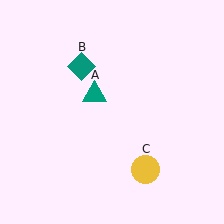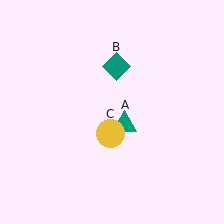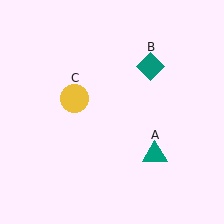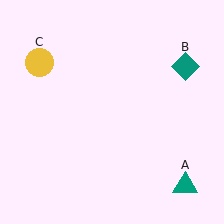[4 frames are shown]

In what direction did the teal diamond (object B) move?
The teal diamond (object B) moved right.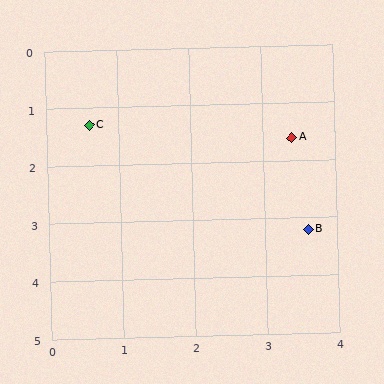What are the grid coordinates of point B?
Point B is at approximately (3.6, 3.2).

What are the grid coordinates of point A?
Point A is at approximately (3.4, 1.6).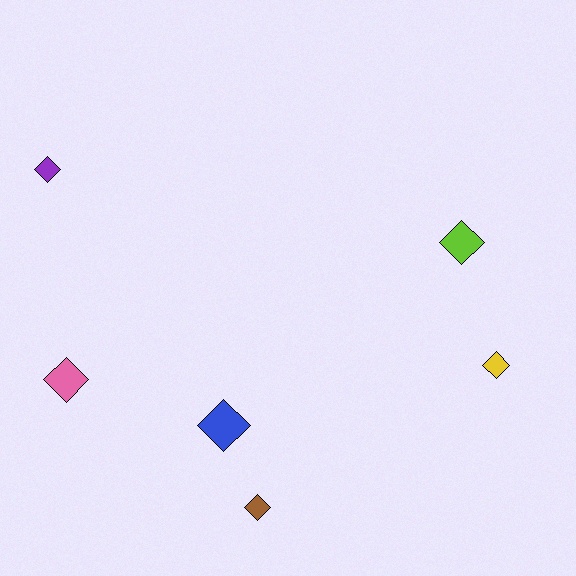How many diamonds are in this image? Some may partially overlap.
There are 6 diamonds.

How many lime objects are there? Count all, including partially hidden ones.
There is 1 lime object.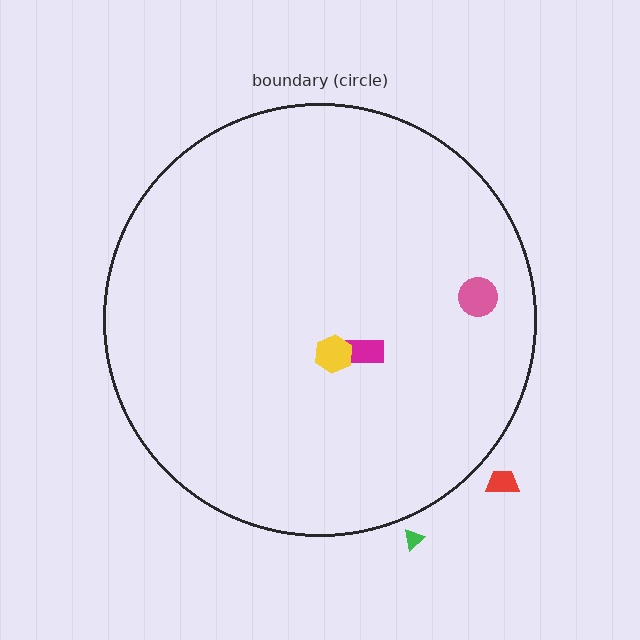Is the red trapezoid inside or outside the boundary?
Outside.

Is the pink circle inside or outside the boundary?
Inside.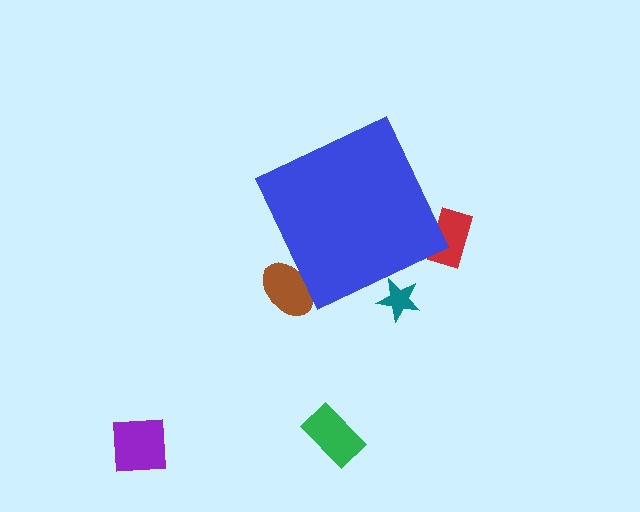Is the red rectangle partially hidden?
Yes, the red rectangle is partially hidden behind the blue diamond.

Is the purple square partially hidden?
No, the purple square is fully visible.